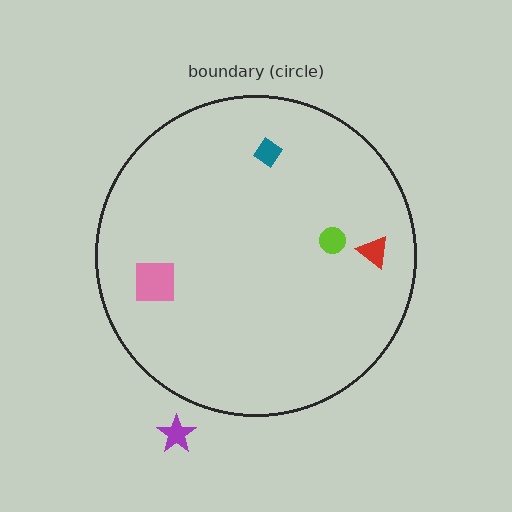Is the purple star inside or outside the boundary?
Outside.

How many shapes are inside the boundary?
4 inside, 1 outside.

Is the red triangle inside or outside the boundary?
Inside.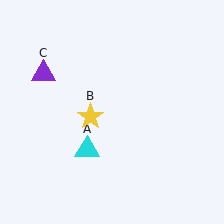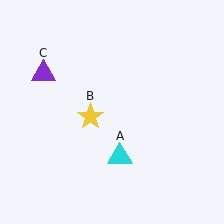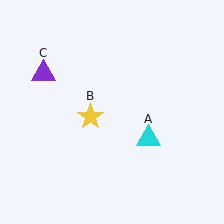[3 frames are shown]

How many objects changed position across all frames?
1 object changed position: cyan triangle (object A).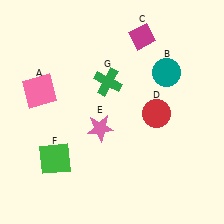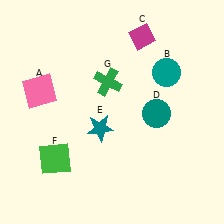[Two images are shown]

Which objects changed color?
D changed from red to teal. E changed from pink to teal.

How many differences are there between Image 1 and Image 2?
There are 2 differences between the two images.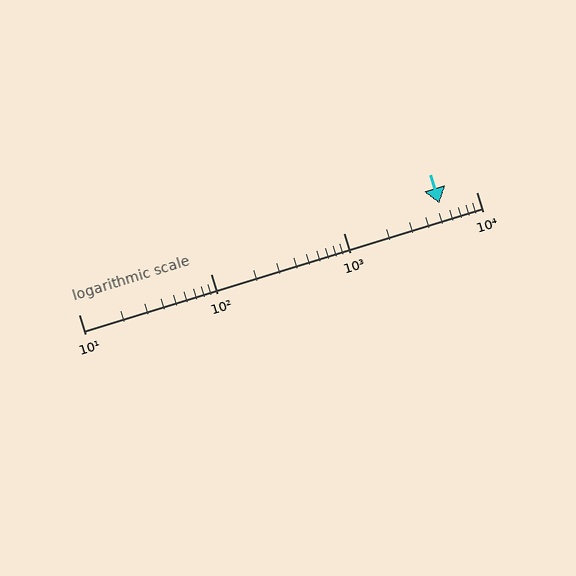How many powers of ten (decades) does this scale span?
The scale spans 3 decades, from 10 to 10000.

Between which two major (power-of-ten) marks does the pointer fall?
The pointer is between 1000 and 10000.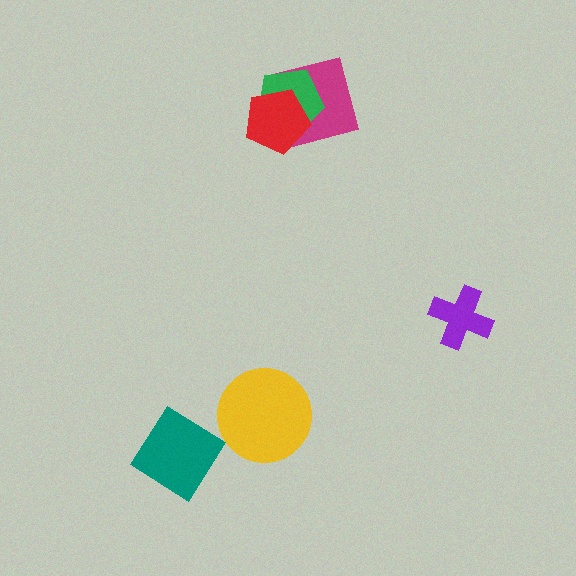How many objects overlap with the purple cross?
0 objects overlap with the purple cross.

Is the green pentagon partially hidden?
Yes, it is partially covered by another shape.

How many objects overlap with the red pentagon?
2 objects overlap with the red pentagon.